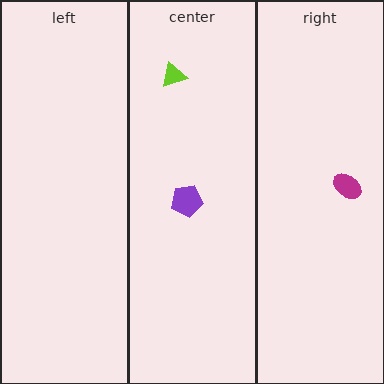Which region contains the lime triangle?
The center region.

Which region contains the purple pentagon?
The center region.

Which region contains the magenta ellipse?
The right region.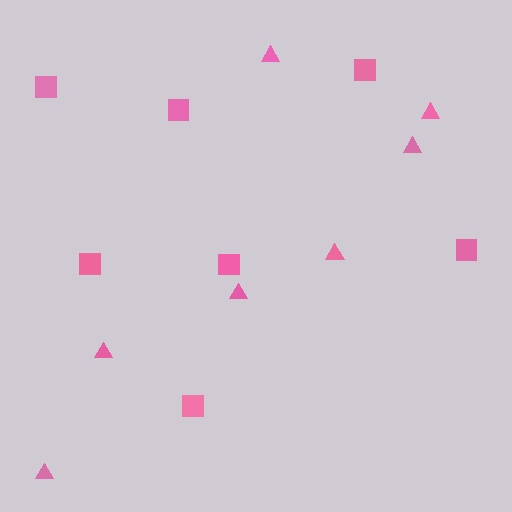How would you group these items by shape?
There are 2 groups: one group of squares (7) and one group of triangles (7).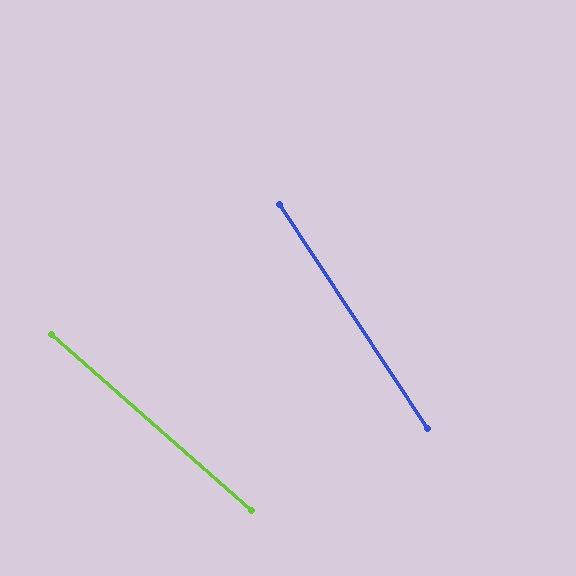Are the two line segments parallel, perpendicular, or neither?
Neither parallel nor perpendicular — they differ by about 15°.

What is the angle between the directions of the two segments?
Approximately 15 degrees.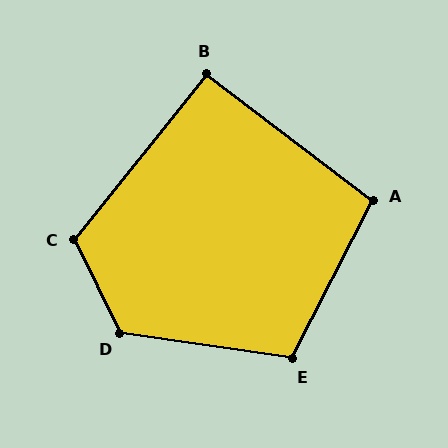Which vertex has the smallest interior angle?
B, at approximately 92 degrees.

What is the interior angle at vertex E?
Approximately 109 degrees (obtuse).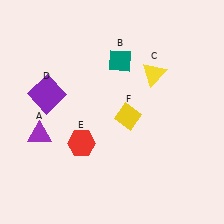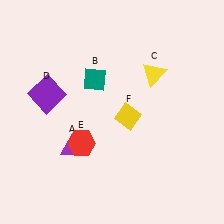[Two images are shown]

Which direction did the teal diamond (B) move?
The teal diamond (B) moved left.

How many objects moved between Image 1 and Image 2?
2 objects moved between the two images.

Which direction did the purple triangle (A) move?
The purple triangle (A) moved right.